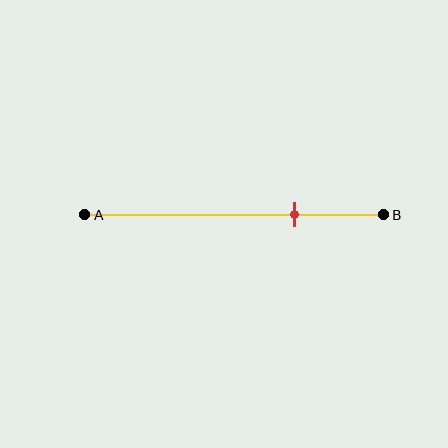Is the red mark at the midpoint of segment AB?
No, the mark is at about 70% from A, not at the 50% midpoint.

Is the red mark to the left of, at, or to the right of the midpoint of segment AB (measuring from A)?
The red mark is to the right of the midpoint of segment AB.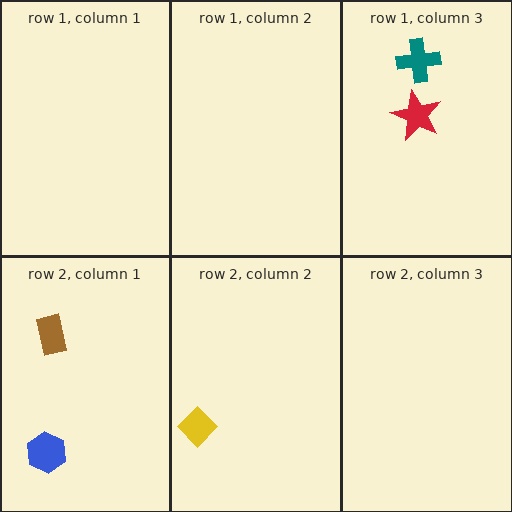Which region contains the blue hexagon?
The row 2, column 1 region.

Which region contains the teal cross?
The row 1, column 3 region.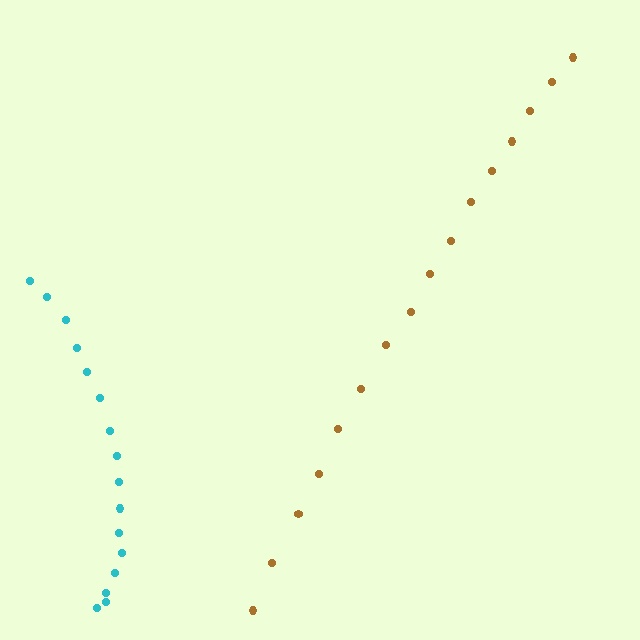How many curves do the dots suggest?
There are 2 distinct paths.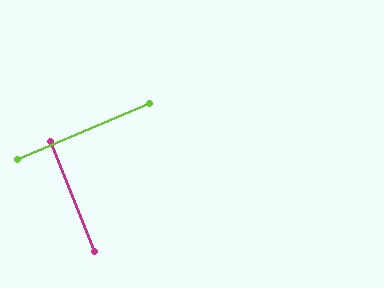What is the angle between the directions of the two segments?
Approximately 89 degrees.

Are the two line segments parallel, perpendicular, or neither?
Perpendicular — they meet at approximately 89°.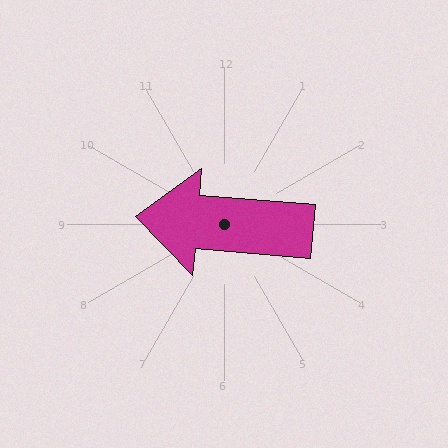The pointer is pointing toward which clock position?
Roughly 9 o'clock.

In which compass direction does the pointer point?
West.